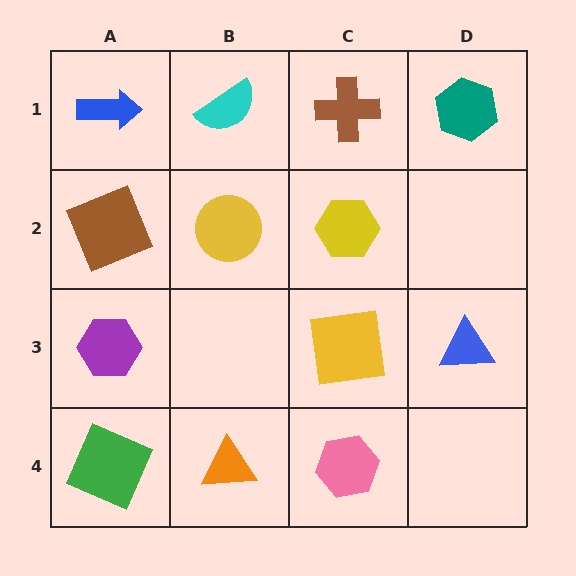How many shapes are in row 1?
4 shapes.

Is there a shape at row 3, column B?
No, that cell is empty.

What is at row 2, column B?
A yellow circle.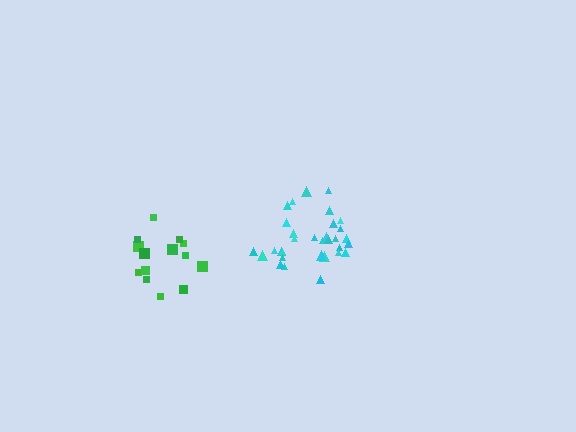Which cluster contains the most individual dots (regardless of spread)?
Cyan (32).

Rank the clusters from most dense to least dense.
cyan, green.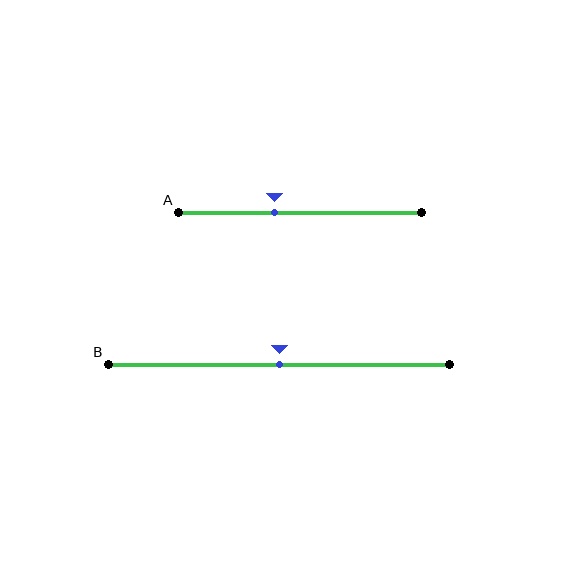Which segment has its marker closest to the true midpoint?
Segment B has its marker closest to the true midpoint.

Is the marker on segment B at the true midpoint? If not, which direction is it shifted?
Yes, the marker on segment B is at the true midpoint.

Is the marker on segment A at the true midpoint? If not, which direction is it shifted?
No, the marker on segment A is shifted to the left by about 11% of the segment length.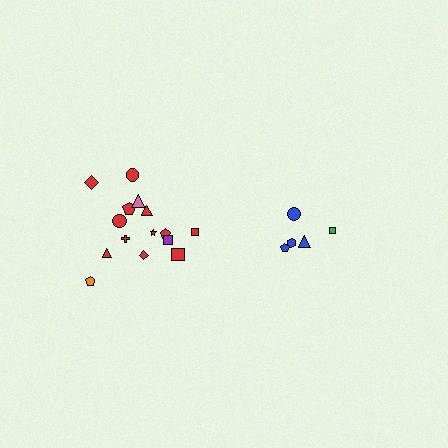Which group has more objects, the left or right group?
The left group.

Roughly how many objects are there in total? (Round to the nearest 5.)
Roughly 20 objects in total.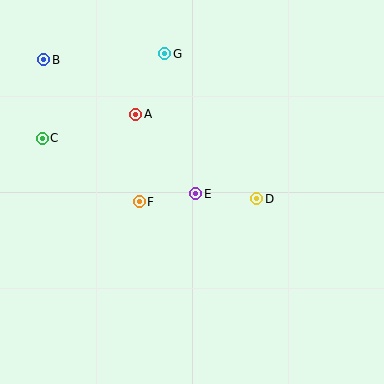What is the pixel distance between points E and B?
The distance between E and B is 203 pixels.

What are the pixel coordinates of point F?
Point F is at (139, 202).